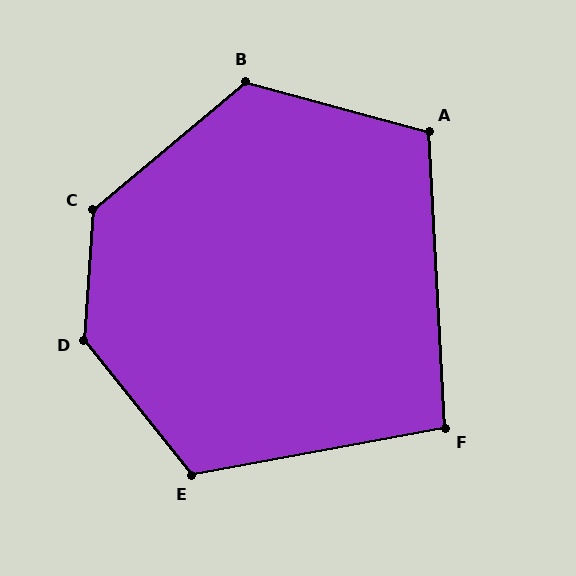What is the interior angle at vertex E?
Approximately 118 degrees (obtuse).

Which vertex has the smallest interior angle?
F, at approximately 98 degrees.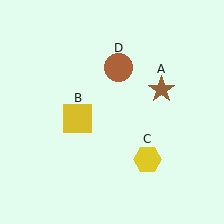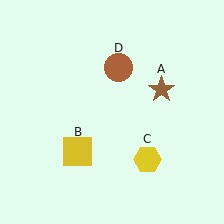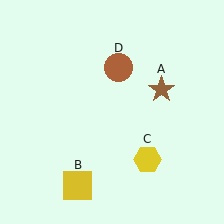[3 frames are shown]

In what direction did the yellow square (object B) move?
The yellow square (object B) moved down.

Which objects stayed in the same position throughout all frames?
Brown star (object A) and yellow hexagon (object C) and brown circle (object D) remained stationary.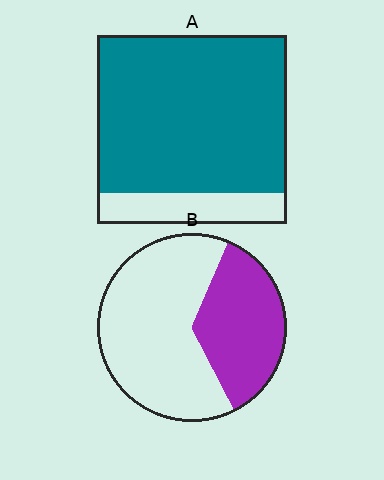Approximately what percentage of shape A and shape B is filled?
A is approximately 85% and B is approximately 35%.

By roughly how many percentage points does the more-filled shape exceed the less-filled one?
By roughly 45 percentage points (A over B).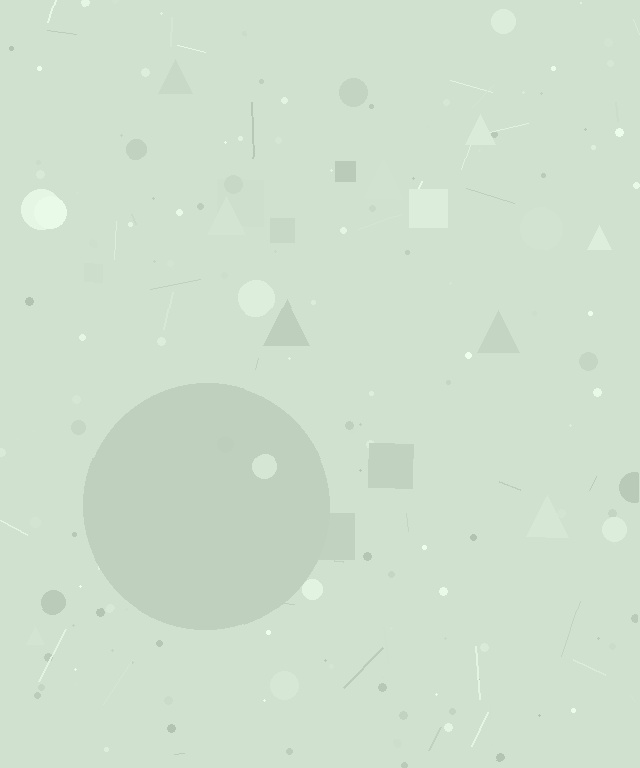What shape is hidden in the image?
A circle is hidden in the image.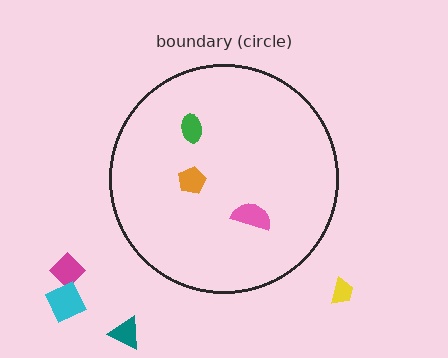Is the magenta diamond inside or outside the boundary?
Outside.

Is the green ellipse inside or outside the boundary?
Inside.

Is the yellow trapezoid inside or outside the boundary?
Outside.